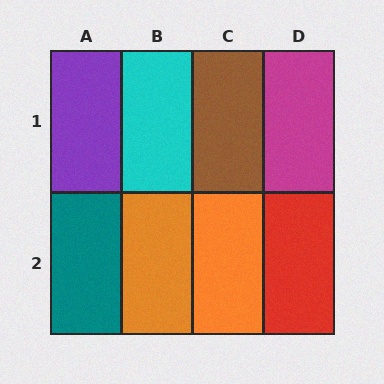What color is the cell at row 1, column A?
Purple.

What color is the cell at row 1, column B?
Cyan.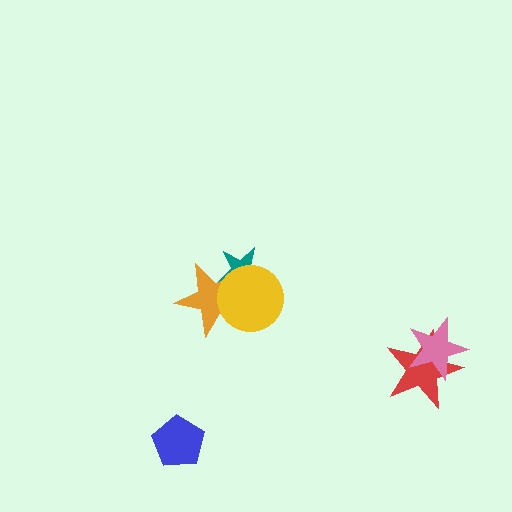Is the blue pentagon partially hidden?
No, no other shape covers it.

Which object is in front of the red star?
The pink star is in front of the red star.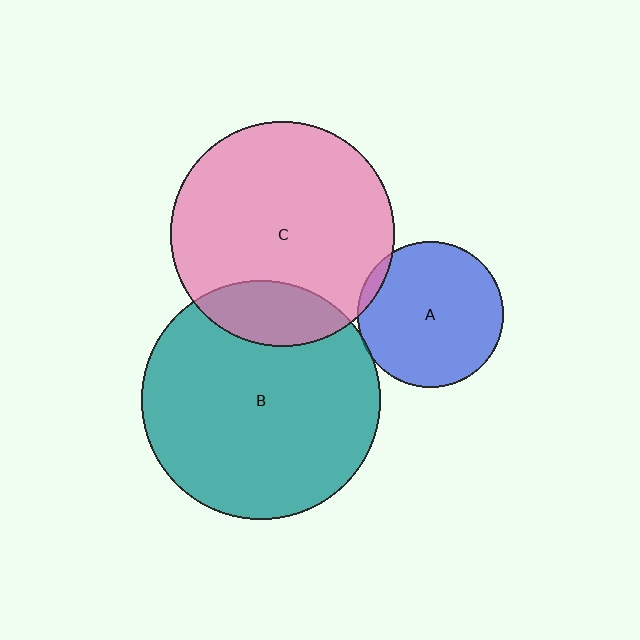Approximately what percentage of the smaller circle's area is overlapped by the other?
Approximately 5%.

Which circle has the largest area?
Circle B (teal).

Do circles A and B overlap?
Yes.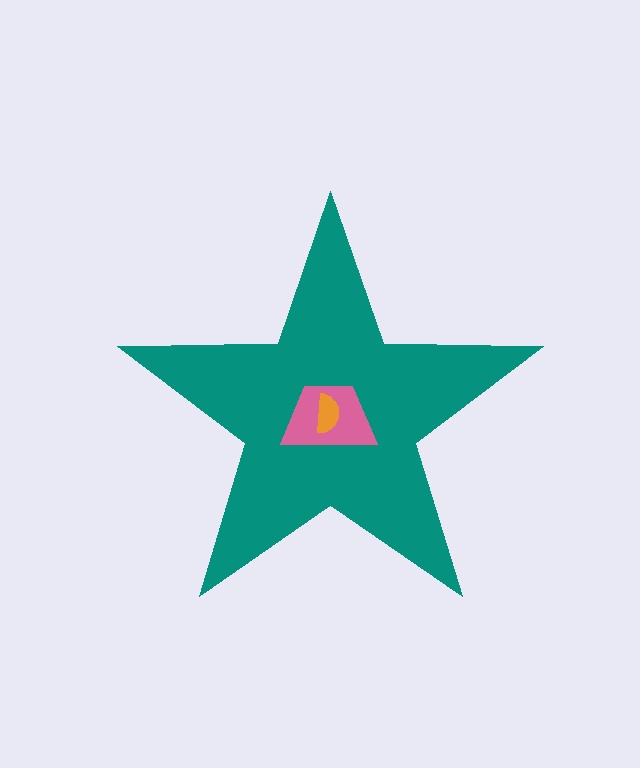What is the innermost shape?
The orange semicircle.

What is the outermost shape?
The teal star.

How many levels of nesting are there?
3.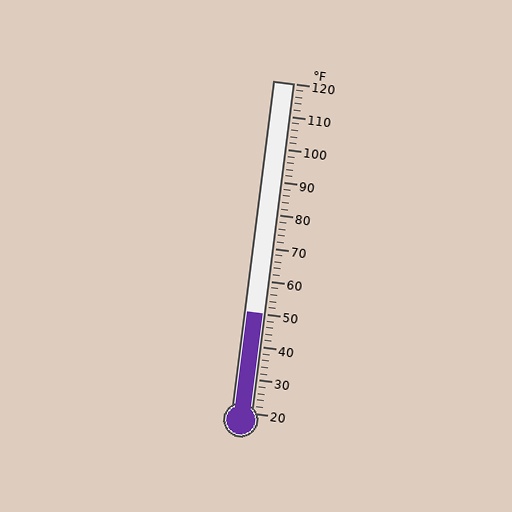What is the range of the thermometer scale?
The thermometer scale ranges from 20°F to 120°F.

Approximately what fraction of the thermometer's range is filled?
The thermometer is filled to approximately 30% of its range.